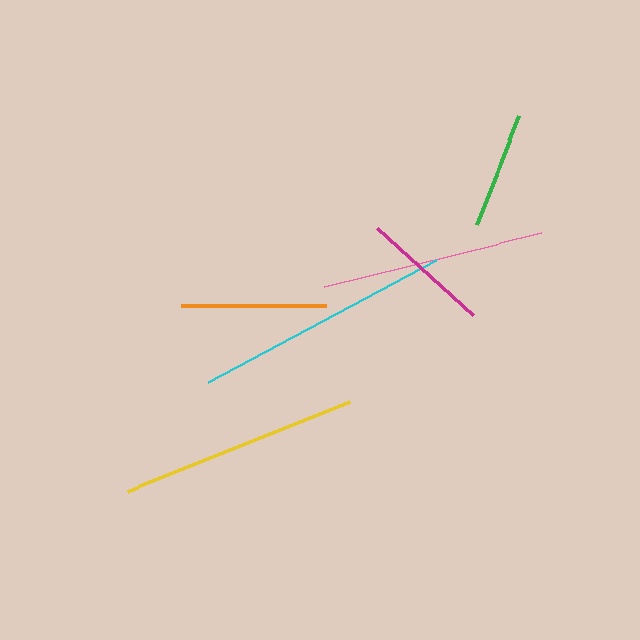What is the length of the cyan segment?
The cyan segment is approximately 259 pixels long.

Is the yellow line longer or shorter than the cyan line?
The cyan line is longer than the yellow line.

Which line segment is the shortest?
The green line is the shortest at approximately 116 pixels.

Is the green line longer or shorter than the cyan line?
The cyan line is longer than the green line.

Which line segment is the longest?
The cyan line is the longest at approximately 259 pixels.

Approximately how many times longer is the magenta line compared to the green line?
The magenta line is approximately 1.1 times the length of the green line.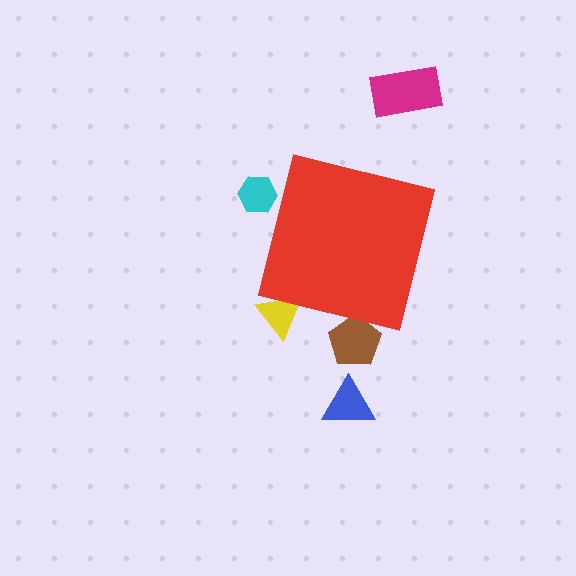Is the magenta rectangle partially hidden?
No, the magenta rectangle is fully visible.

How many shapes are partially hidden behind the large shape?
3 shapes are partially hidden.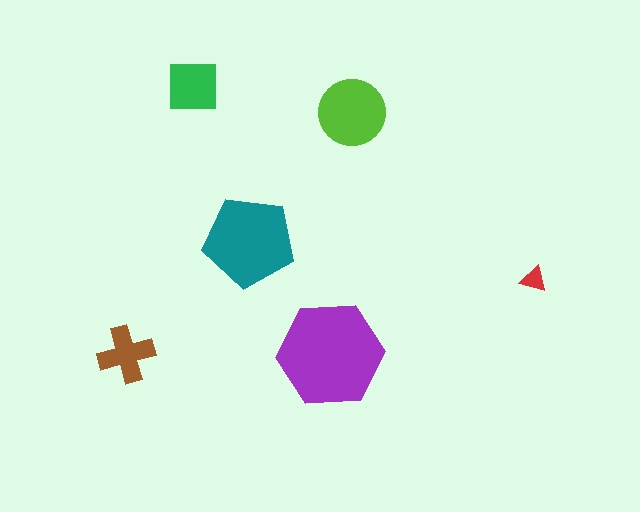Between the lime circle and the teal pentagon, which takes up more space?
The teal pentagon.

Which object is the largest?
The purple hexagon.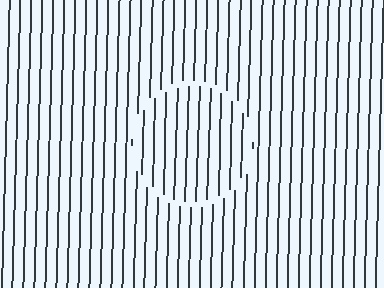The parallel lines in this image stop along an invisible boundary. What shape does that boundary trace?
An illusory circle. The interior of the shape contains the same grating, shifted by half a period — the contour is defined by the phase discontinuity where line-ends from the inner and outer gratings abut.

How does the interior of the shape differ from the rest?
The interior of the shape contains the same grating, shifted by half a period — the contour is defined by the phase discontinuity where line-ends from the inner and outer gratings abut.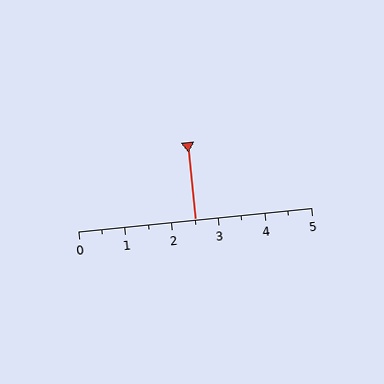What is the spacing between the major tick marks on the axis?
The major ticks are spaced 1 apart.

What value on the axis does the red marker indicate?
The marker indicates approximately 2.5.